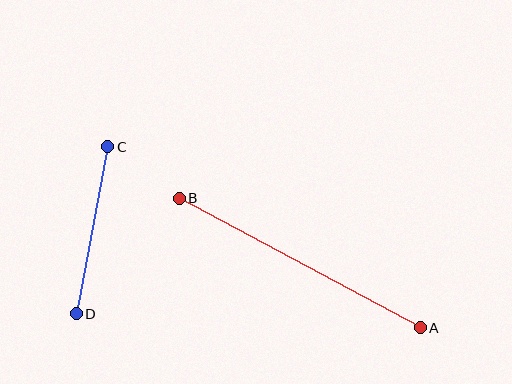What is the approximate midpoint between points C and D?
The midpoint is at approximately (92, 230) pixels.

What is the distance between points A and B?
The distance is approximately 274 pixels.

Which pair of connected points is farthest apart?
Points A and B are farthest apart.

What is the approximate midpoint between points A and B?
The midpoint is at approximately (300, 263) pixels.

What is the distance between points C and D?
The distance is approximately 170 pixels.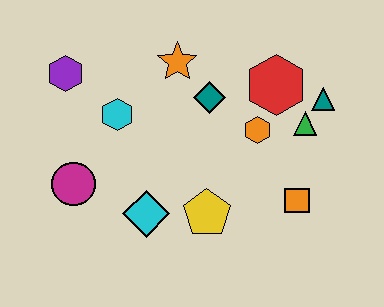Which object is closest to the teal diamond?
The orange star is closest to the teal diamond.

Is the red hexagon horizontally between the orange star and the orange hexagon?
No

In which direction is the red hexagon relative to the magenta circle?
The red hexagon is to the right of the magenta circle.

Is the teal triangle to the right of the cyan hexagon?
Yes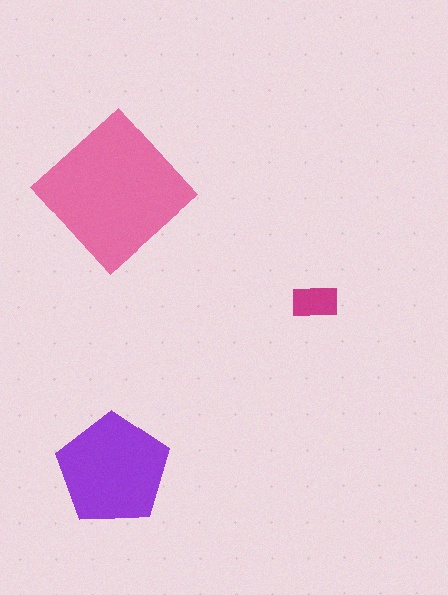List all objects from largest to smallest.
The pink diamond, the purple pentagon, the magenta rectangle.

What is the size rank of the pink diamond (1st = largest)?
1st.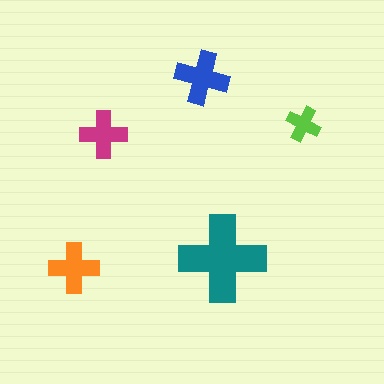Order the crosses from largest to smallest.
the teal one, the blue one, the orange one, the magenta one, the lime one.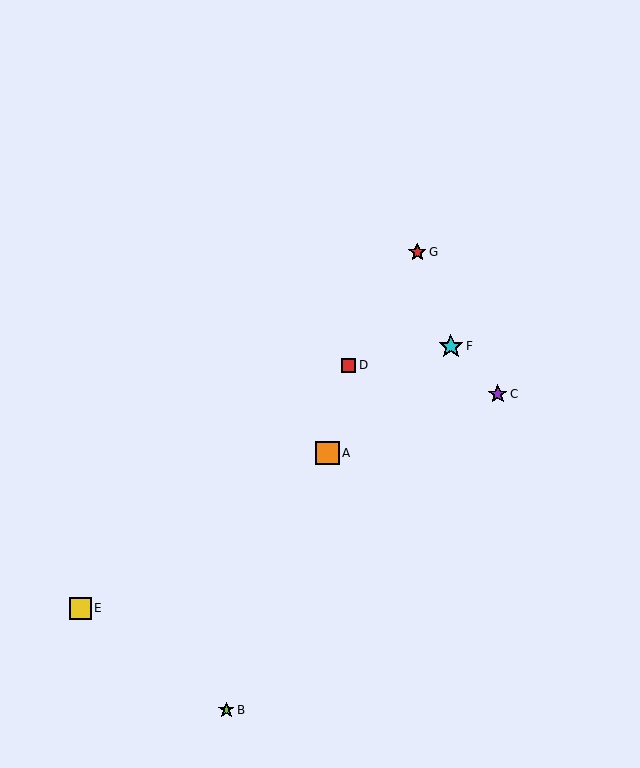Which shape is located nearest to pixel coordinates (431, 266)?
The red star (labeled G) at (417, 252) is nearest to that location.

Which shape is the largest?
The cyan star (labeled F) is the largest.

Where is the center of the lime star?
The center of the lime star is at (226, 710).